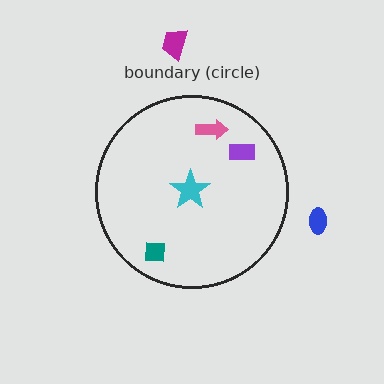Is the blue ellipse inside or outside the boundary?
Outside.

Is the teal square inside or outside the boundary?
Inside.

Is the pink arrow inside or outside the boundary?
Inside.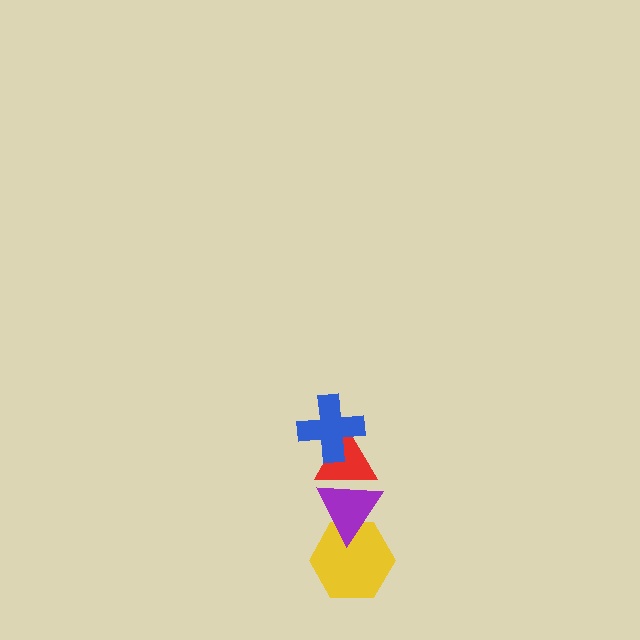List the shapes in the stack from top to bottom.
From top to bottom: the blue cross, the red triangle, the purple triangle, the yellow hexagon.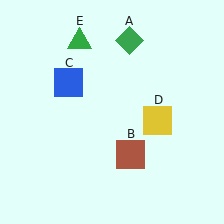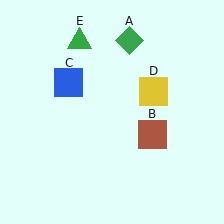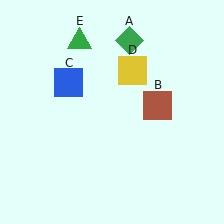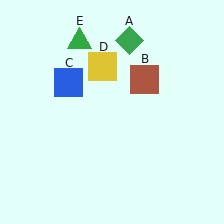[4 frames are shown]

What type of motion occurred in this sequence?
The brown square (object B), yellow square (object D) rotated counterclockwise around the center of the scene.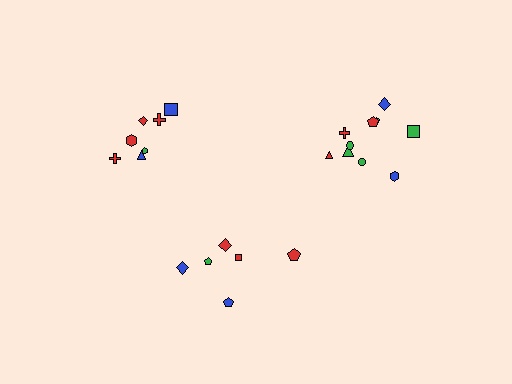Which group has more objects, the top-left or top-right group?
The top-right group.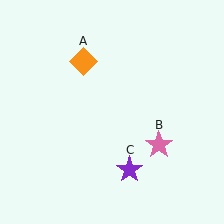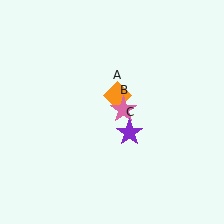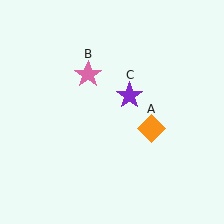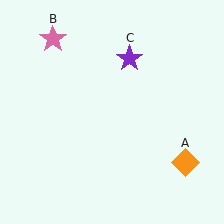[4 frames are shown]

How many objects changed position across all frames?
3 objects changed position: orange diamond (object A), pink star (object B), purple star (object C).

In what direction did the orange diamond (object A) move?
The orange diamond (object A) moved down and to the right.